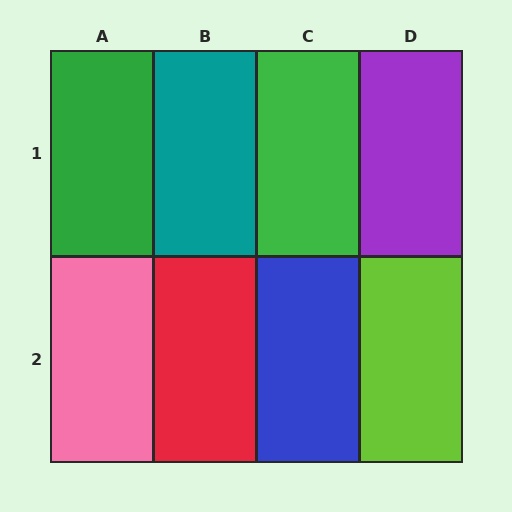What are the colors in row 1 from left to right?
Green, teal, green, purple.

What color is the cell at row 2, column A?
Pink.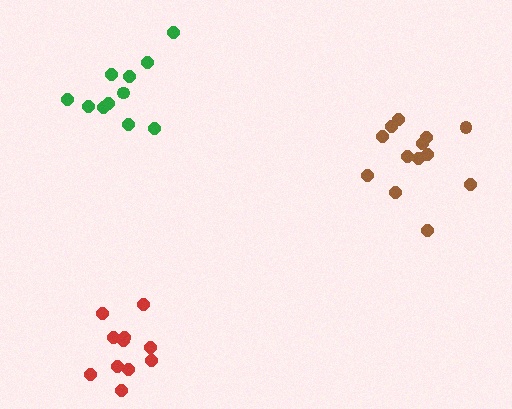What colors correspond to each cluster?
The clusters are colored: green, red, brown.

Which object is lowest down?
The red cluster is bottommost.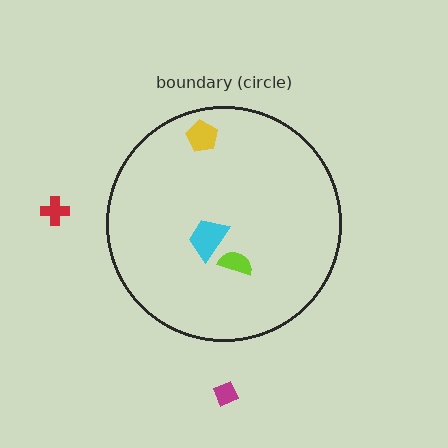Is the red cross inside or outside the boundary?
Outside.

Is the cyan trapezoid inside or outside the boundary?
Inside.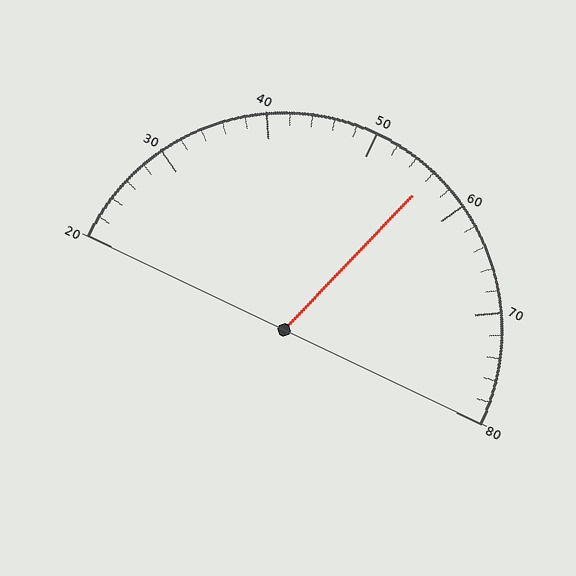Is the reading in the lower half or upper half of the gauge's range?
The reading is in the upper half of the range (20 to 80).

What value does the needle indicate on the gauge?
The needle indicates approximately 56.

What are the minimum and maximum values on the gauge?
The gauge ranges from 20 to 80.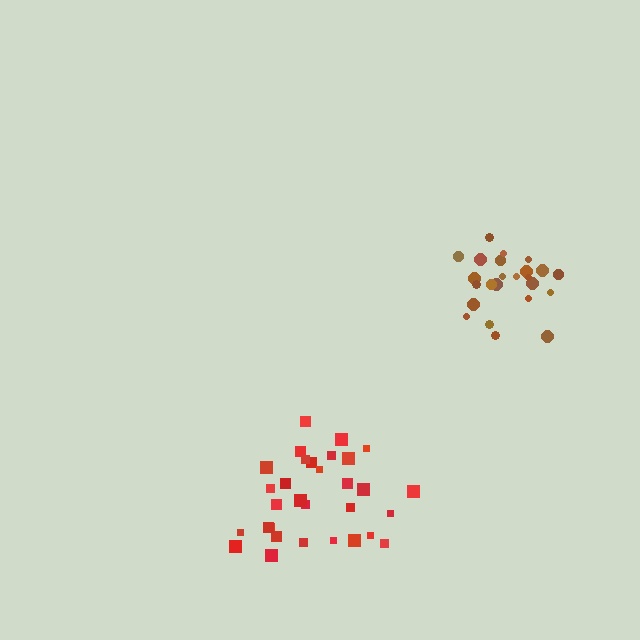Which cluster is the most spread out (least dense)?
Brown.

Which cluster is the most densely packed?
Red.